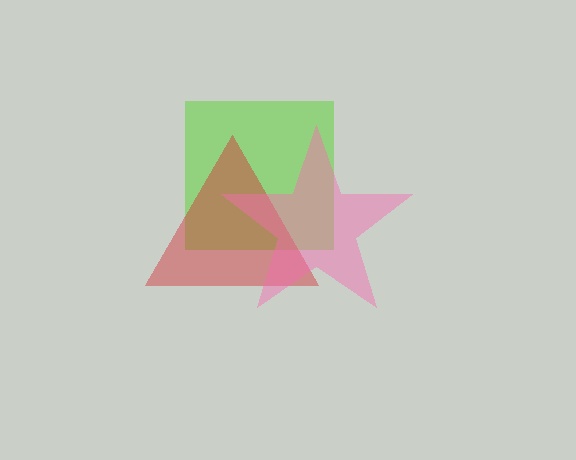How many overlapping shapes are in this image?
There are 3 overlapping shapes in the image.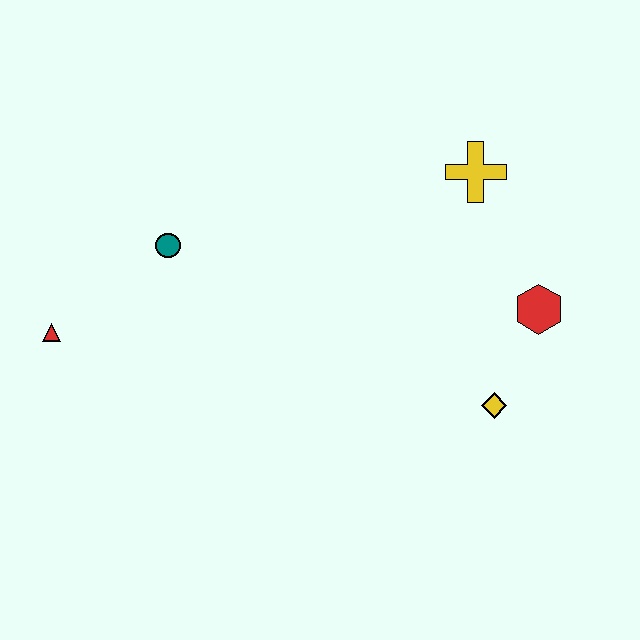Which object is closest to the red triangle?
The teal circle is closest to the red triangle.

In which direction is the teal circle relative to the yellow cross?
The teal circle is to the left of the yellow cross.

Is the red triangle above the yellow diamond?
Yes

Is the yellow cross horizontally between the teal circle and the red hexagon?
Yes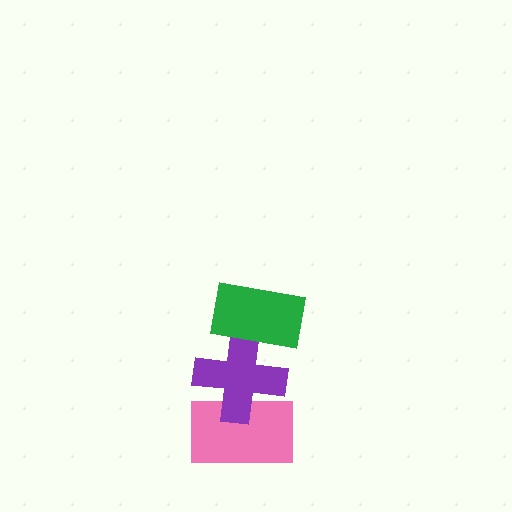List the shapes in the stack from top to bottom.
From top to bottom: the green rectangle, the purple cross, the pink rectangle.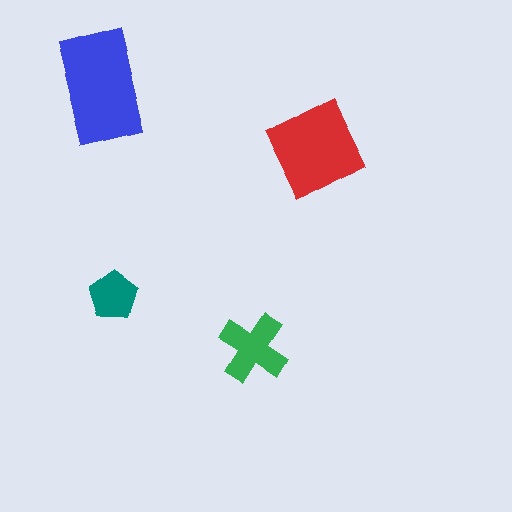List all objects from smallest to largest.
The teal pentagon, the green cross, the red diamond, the blue rectangle.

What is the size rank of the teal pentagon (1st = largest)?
4th.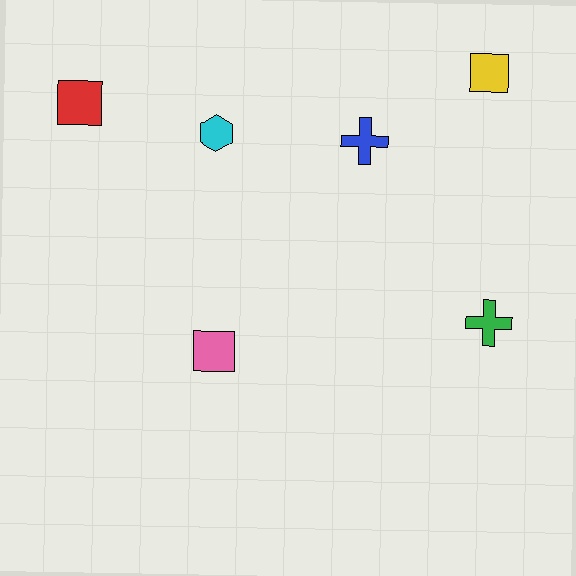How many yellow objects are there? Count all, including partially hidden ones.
There is 1 yellow object.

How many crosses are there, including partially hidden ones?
There are 2 crosses.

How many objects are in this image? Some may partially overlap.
There are 6 objects.